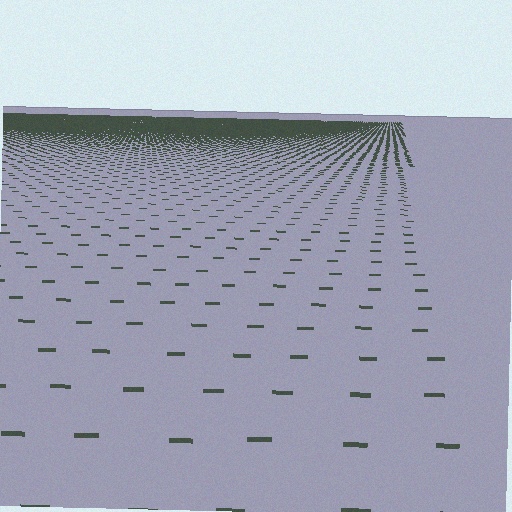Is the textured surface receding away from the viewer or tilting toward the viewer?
The surface is receding away from the viewer. Texture elements get smaller and denser toward the top.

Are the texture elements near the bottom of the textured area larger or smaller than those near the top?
Larger. Near the bottom, elements are closer to the viewer and appear at a bigger on-screen size.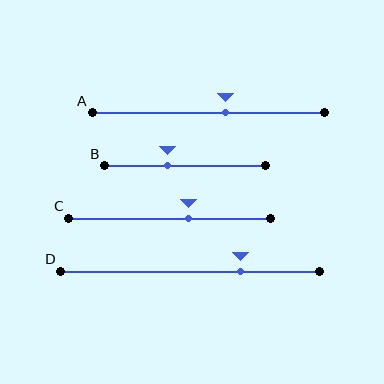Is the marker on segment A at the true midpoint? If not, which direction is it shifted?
No, the marker on segment A is shifted to the right by about 8% of the segment length.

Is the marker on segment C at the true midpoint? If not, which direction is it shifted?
No, the marker on segment C is shifted to the right by about 9% of the segment length.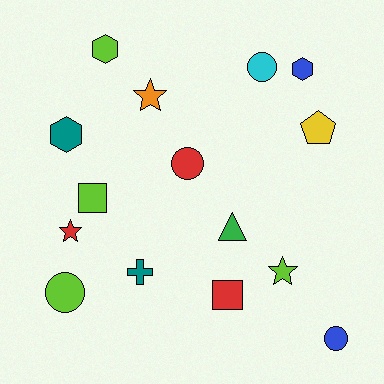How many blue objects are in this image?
There are 2 blue objects.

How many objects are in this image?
There are 15 objects.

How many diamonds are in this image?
There are no diamonds.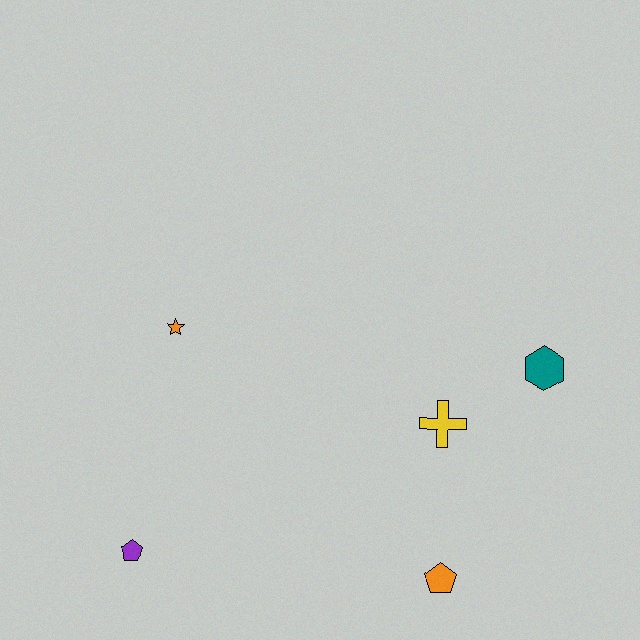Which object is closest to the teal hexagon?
The yellow cross is closest to the teal hexagon.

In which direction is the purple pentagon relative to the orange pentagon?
The purple pentagon is to the left of the orange pentagon.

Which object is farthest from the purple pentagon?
The teal hexagon is farthest from the purple pentagon.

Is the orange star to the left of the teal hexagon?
Yes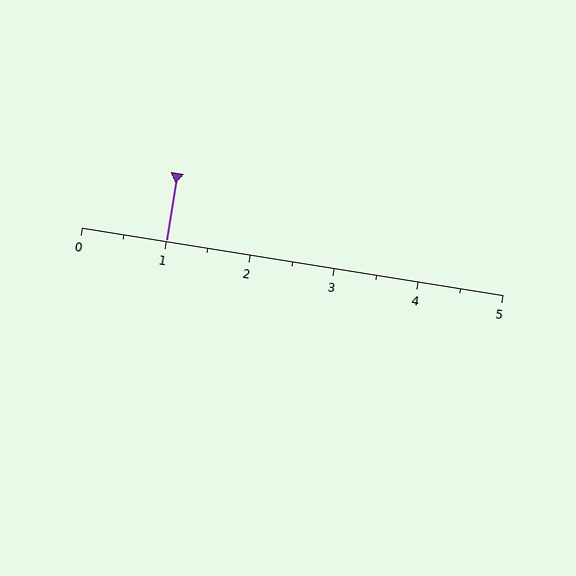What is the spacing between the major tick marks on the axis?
The major ticks are spaced 1 apart.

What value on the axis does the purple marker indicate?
The marker indicates approximately 1.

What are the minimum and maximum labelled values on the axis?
The axis runs from 0 to 5.